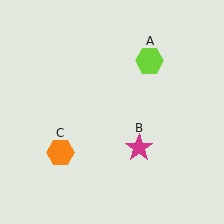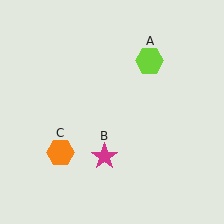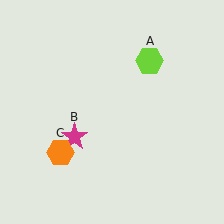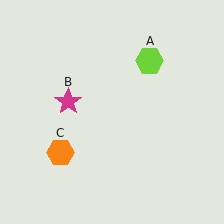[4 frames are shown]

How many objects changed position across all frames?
1 object changed position: magenta star (object B).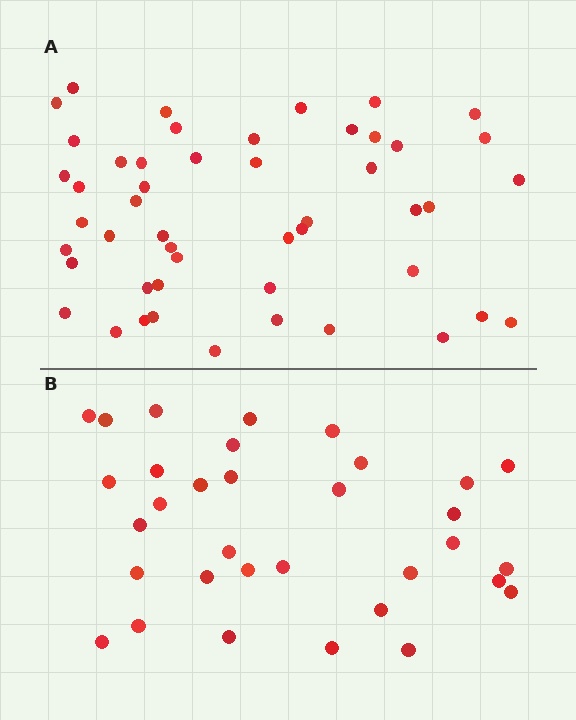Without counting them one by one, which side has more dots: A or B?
Region A (the top region) has more dots.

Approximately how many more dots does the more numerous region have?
Region A has approximately 15 more dots than region B.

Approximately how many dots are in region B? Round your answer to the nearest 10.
About 30 dots. (The exact count is 33, which rounds to 30.)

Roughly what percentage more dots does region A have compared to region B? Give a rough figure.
About 50% more.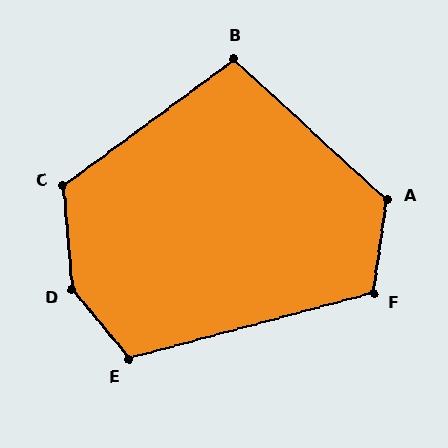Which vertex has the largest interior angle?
D, at approximately 146 degrees.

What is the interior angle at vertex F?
Approximately 113 degrees (obtuse).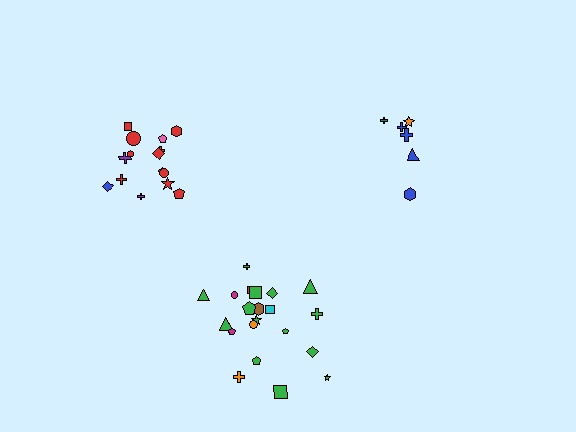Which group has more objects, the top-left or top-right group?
The top-left group.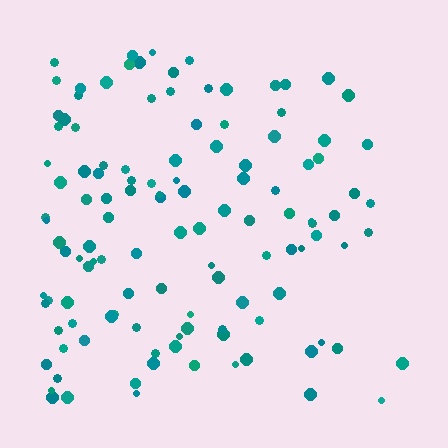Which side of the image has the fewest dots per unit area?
The right.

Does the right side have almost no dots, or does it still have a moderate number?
Still a moderate number, just noticeably fewer than the left.